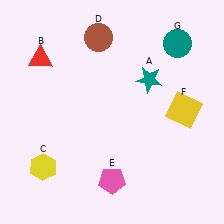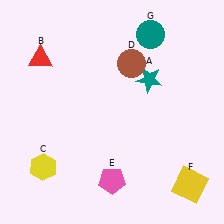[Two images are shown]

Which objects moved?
The objects that moved are: the brown circle (D), the yellow square (F), the teal circle (G).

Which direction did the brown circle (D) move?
The brown circle (D) moved right.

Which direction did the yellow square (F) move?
The yellow square (F) moved down.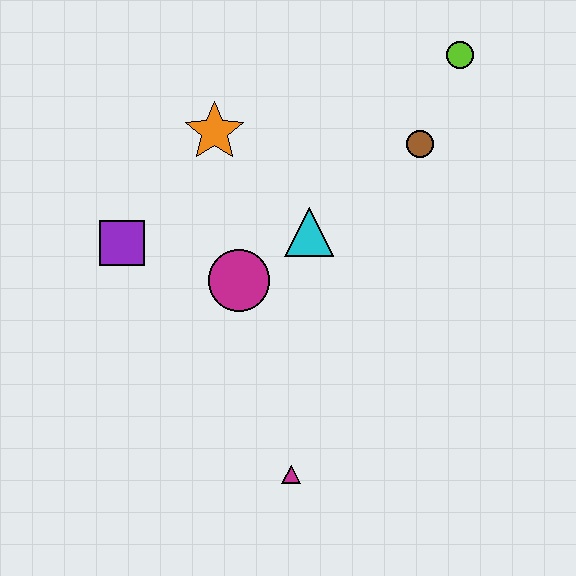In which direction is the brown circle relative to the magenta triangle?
The brown circle is above the magenta triangle.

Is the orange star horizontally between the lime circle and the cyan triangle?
No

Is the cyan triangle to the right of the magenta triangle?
Yes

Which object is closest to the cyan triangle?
The magenta circle is closest to the cyan triangle.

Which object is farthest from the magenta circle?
The lime circle is farthest from the magenta circle.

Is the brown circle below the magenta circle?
No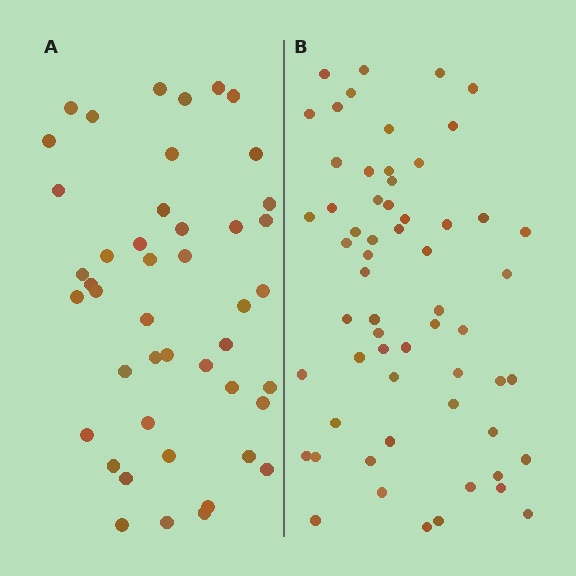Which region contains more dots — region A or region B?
Region B (the right region) has more dots.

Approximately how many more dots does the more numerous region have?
Region B has approximately 15 more dots than region A.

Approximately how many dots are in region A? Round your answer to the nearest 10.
About 40 dots. (The exact count is 45, which rounds to 40.)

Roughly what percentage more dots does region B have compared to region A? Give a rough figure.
About 35% more.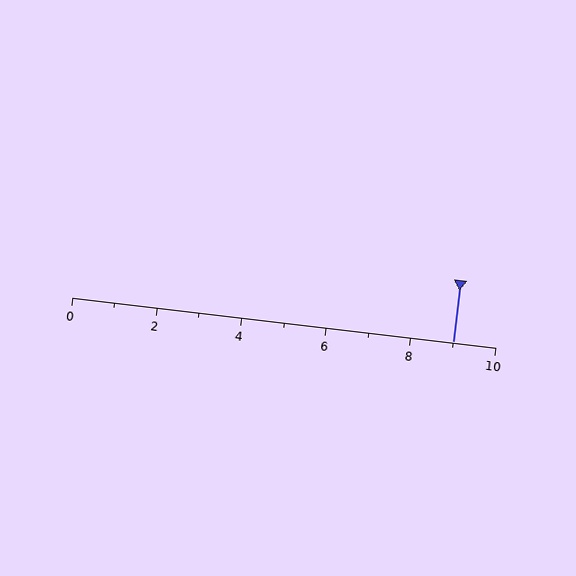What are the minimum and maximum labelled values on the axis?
The axis runs from 0 to 10.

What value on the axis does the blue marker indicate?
The marker indicates approximately 9.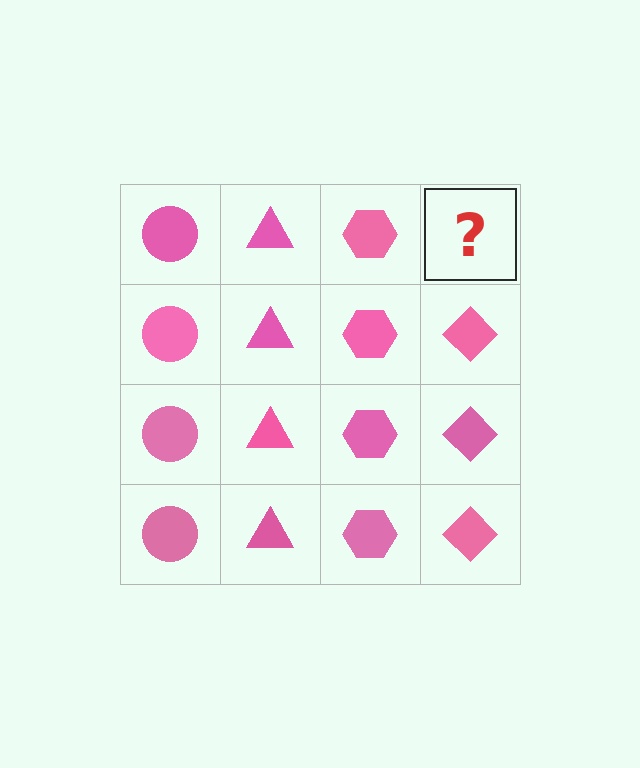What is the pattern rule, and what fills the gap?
The rule is that each column has a consistent shape. The gap should be filled with a pink diamond.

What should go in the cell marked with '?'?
The missing cell should contain a pink diamond.